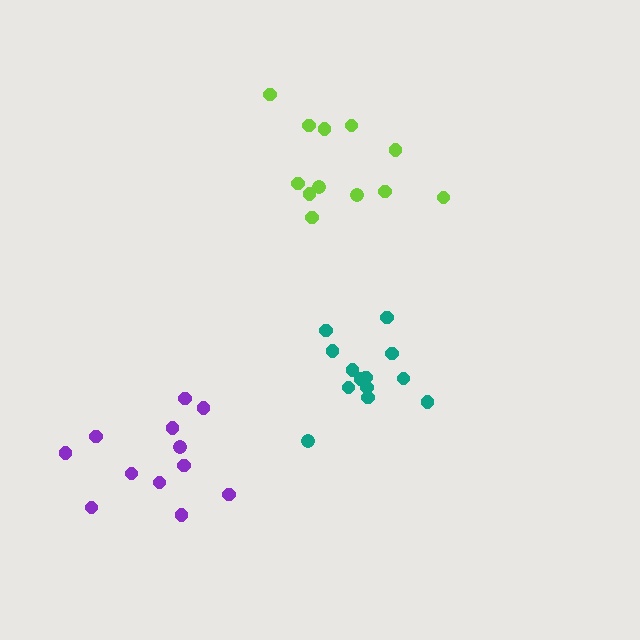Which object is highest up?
The lime cluster is topmost.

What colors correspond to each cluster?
The clusters are colored: lime, teal, purple.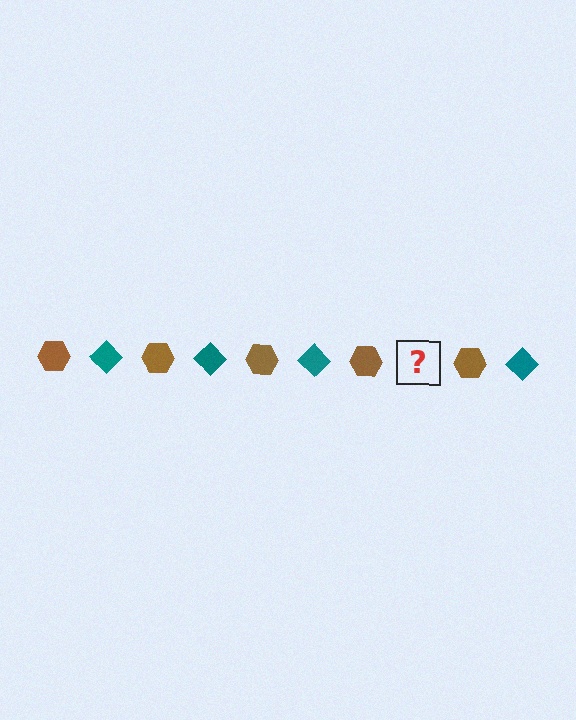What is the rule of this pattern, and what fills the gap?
The rule is that the pattern alternates between brown hexagon and teal diamond. The gap should be filled with a teal diamond.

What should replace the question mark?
The question mark should be replaced with a teal diamond.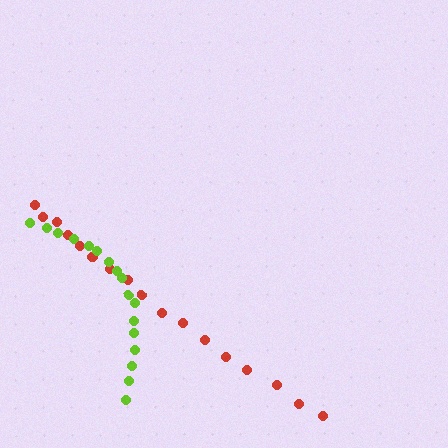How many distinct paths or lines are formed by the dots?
There are 2 distinct paths.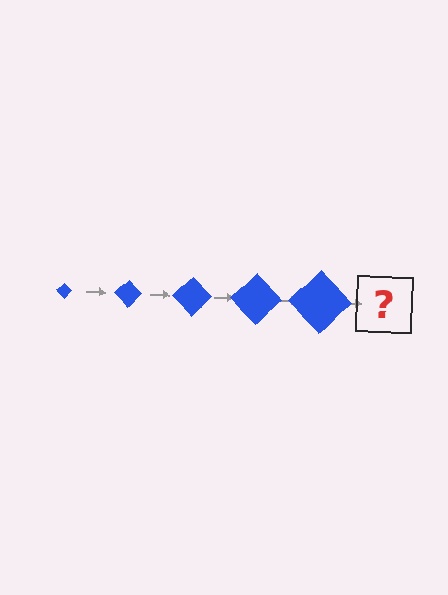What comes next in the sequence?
The next element should be a blue diamond, larger than the previous one.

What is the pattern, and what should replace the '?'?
The pattern is that the diamond gets progressively larger each step. The '?' should be a blue diamond, larger than the previous one.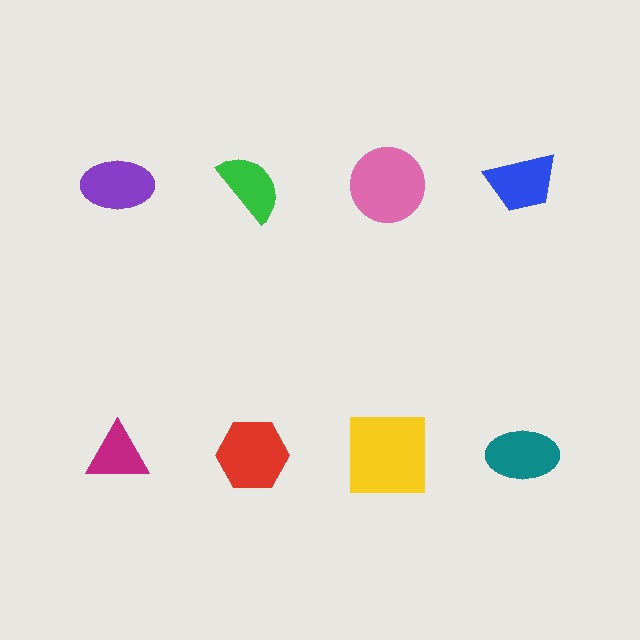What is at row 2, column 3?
A yellow square.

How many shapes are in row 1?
4 shapes.